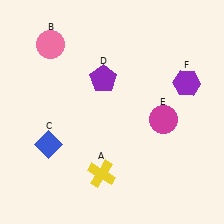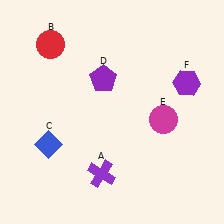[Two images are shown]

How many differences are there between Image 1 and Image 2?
There are 2 differences between the two images.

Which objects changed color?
A changed from yellow to purple. B changed from pink to red.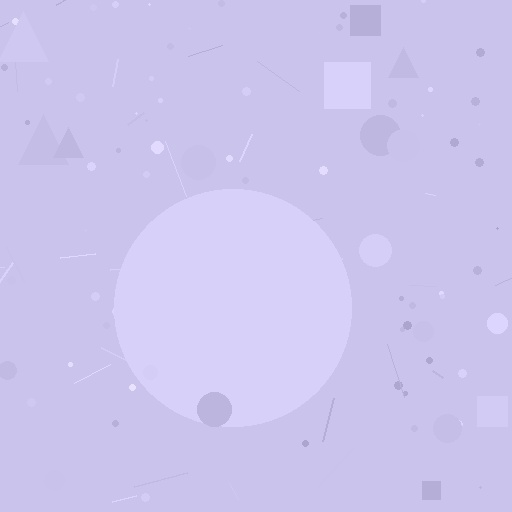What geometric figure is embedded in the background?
A circle is embedded in the background.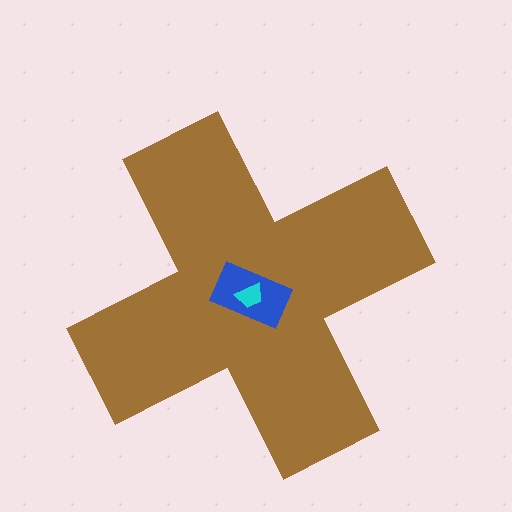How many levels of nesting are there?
3.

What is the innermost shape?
The cyan trapezoid.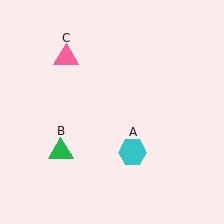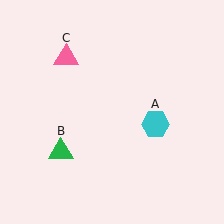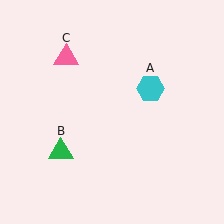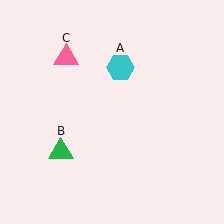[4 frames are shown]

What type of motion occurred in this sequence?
The cyan hexagon (object A) rotated counterclockwise around the center of the scene.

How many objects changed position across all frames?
1 object changed position: cyan hexagon (object A).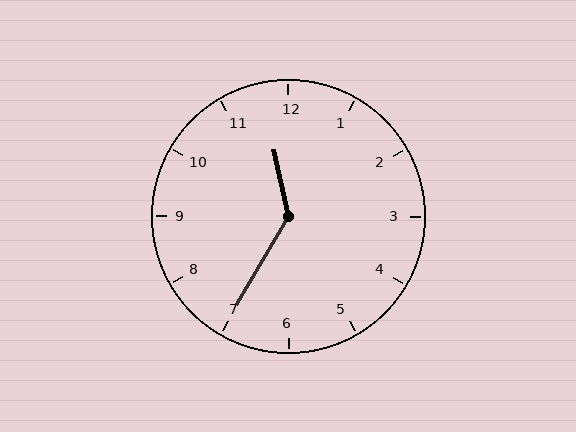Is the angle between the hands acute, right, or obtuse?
It is obtuse.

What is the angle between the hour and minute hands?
Approximately 138 degrees.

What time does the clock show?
11:35.